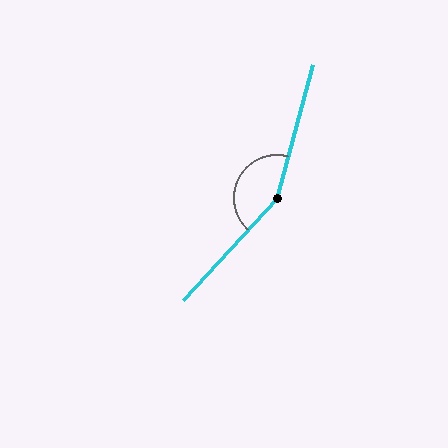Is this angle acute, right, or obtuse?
It is obtuse.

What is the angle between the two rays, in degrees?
Approximately 153 degrees.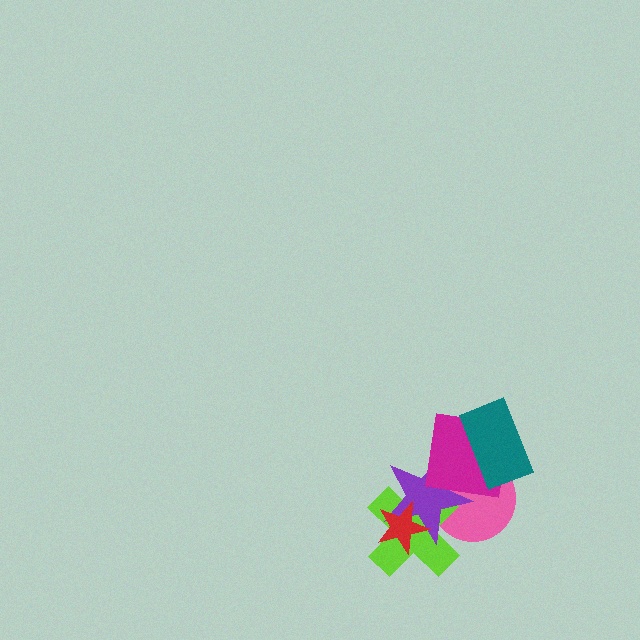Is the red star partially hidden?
No, no other shape covers it.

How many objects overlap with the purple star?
4 objects overlap with the purple star.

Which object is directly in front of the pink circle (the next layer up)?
The lime cross is directly in front of the pink circle.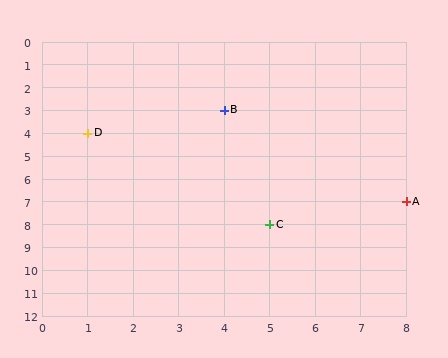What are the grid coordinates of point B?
Point B is at grid coordinates (4, 3).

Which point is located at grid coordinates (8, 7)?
Point A is at (8, 7).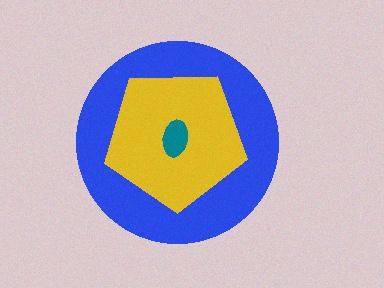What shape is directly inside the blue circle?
The yellow pentagon.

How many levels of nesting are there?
3.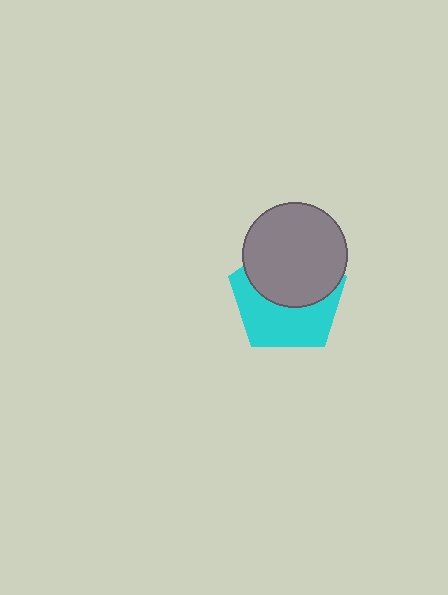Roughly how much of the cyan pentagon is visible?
About half of it is visible (roughly 51%).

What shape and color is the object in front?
The object in front is a gray circle.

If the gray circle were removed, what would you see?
You would see the complete cyan pentagon.